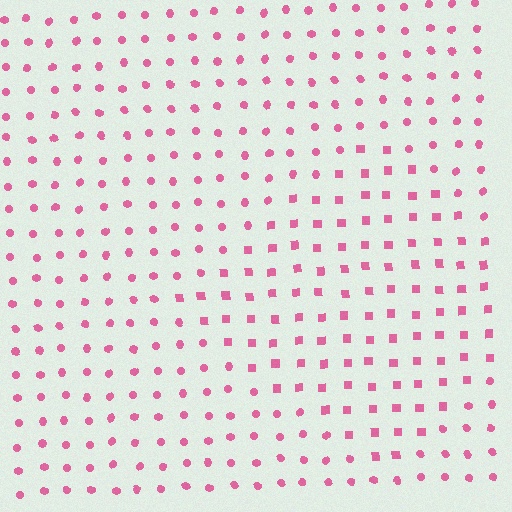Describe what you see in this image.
The image is filled with small pink elements arranged in a uniform grid. A diamond-shaped region contains squares, while the surrounding area contains circles. The boundary is defined purely by the change in element shape.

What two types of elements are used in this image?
The image uses squares inside the diamond region and circles outside it.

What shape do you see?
I see a diamond.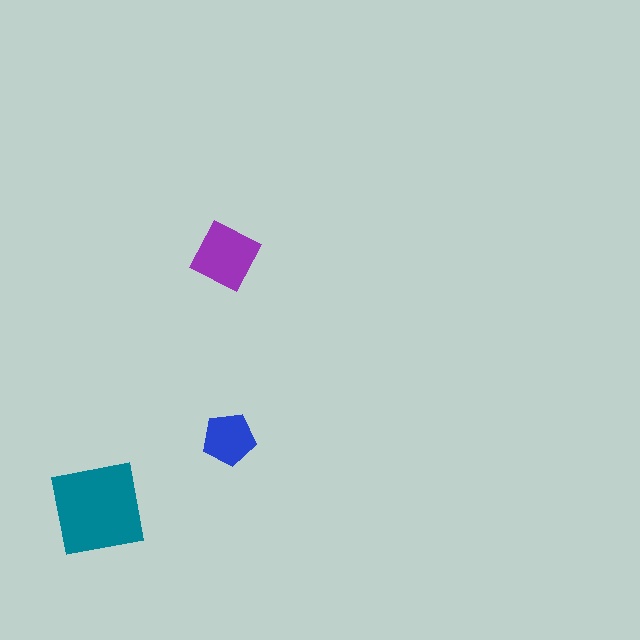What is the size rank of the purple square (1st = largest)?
2nd.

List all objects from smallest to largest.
The blue pentagon, the purple square, the teal square.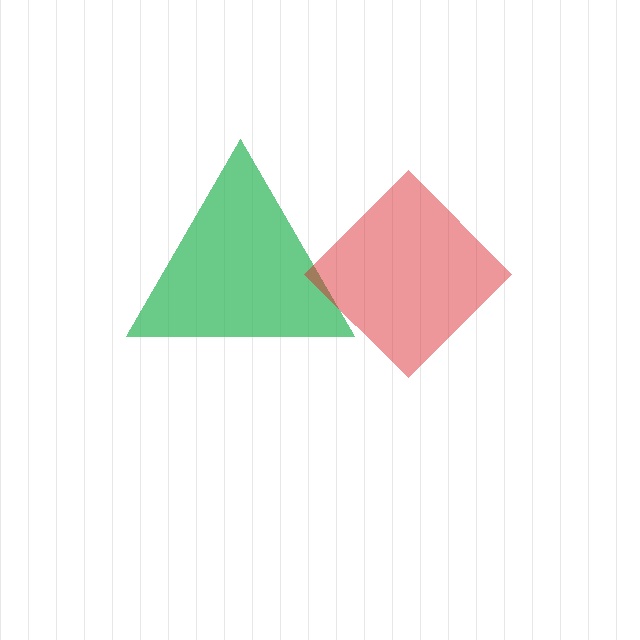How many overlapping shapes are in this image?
There are 2 overlapping shapes in the image.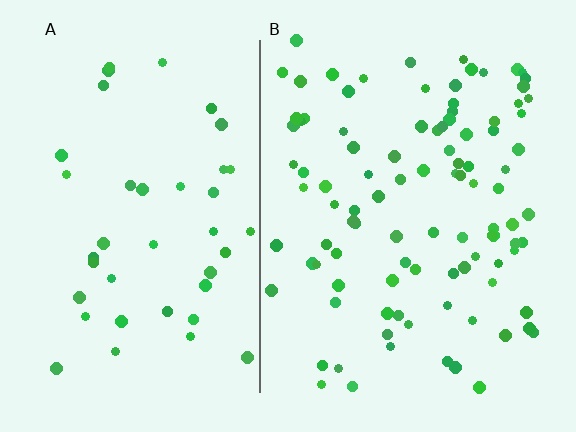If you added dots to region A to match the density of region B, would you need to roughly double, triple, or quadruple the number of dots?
Approximately double.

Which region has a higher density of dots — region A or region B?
B (the right).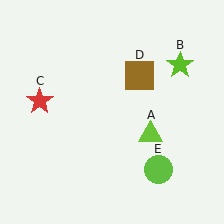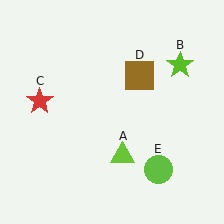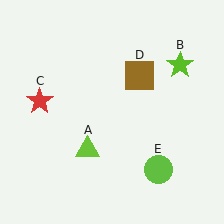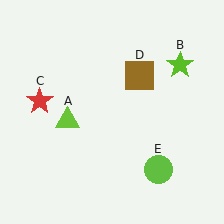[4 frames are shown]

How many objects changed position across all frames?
1 object changed position: lime triangle (object A).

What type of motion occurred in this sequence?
The lime triangle (object A) rotated clockwise around the center of the scene.